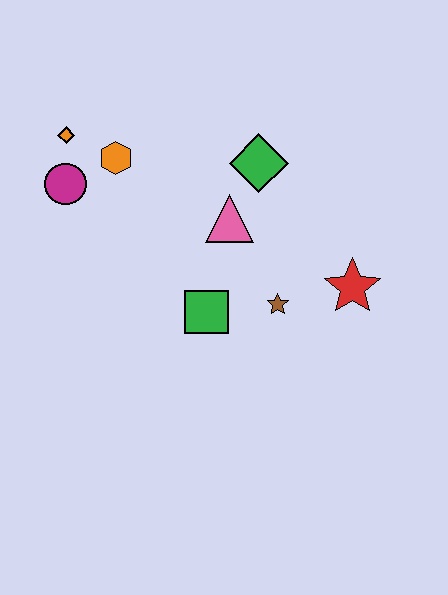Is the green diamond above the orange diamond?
No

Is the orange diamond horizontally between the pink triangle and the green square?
No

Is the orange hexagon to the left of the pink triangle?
Yes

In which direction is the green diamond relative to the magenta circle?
The green diamond is to the right of the magenta circle.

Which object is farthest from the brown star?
The orange diamond is farthest from the brown star.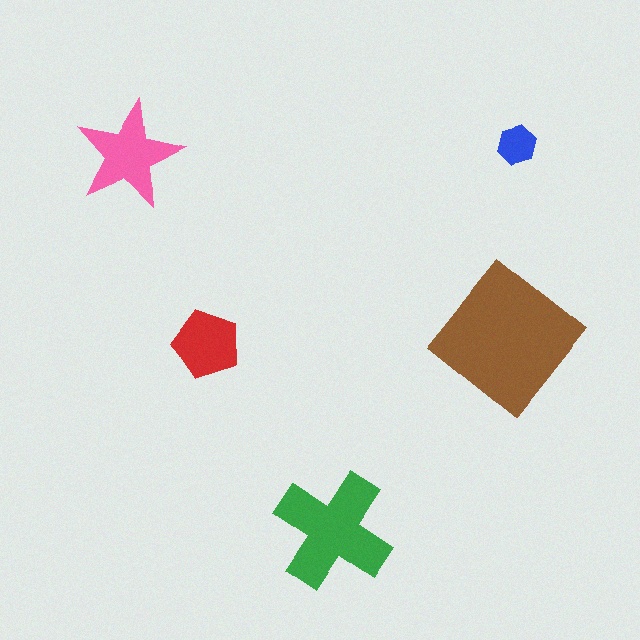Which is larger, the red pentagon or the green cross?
The green cross.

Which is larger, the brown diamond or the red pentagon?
The brown diamond.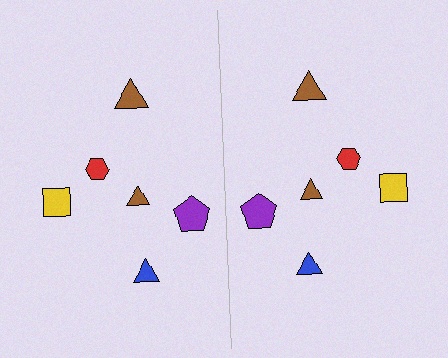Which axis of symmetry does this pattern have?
The pattern has a vertical axis of symmetry running through the center of the image.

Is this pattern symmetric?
Yes, this pattern has bilateral (reflection) symmetry.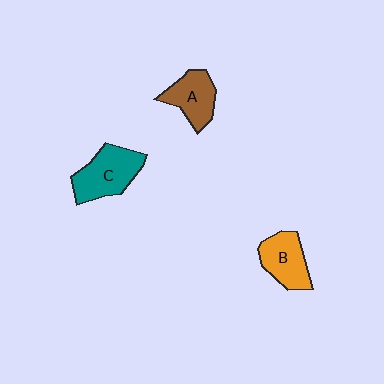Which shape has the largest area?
Shape C (teal).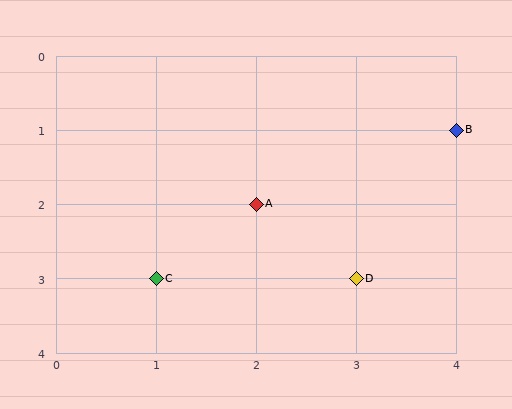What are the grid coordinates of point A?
Point A is at grid coordinates (2, 2).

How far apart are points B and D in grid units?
Points B and D are 1 column and 2 rows apart (about 2.2 grid units diagonally).